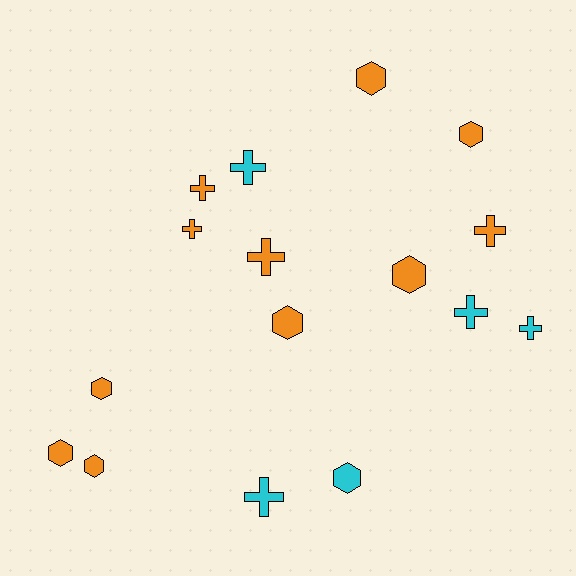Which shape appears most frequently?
Cross, with 8 objects.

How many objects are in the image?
There are 16 objects.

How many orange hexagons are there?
There are 7 orange hexagons.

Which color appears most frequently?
Orange, with 11 objects.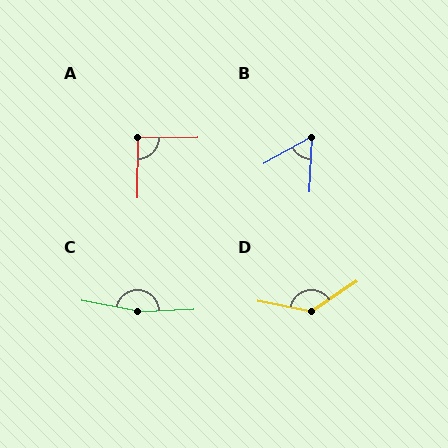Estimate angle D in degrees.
Approximately 135 degrees.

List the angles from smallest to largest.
B (58°), A (91°), D (135°), C (167°).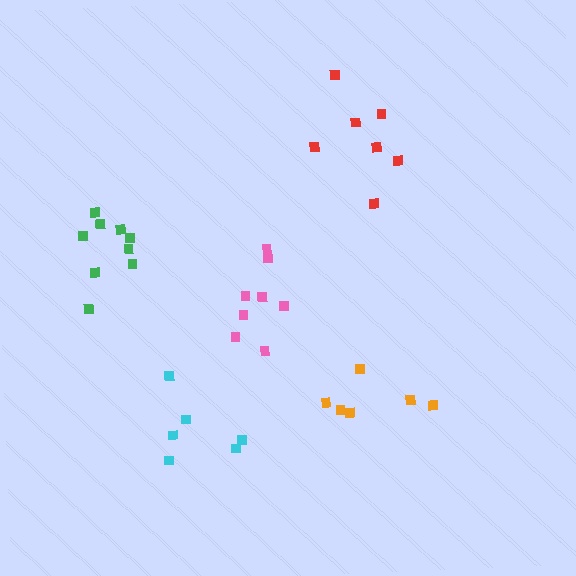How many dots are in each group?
Group 1: 6 dots, Group 2: 9 dots, Group 3: 8 dots, Group 4: 7 dots, Group 5: 6 dots (36 total).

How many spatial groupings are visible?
There are 5 spatial groupings.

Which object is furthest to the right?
The red cluster is rightmost.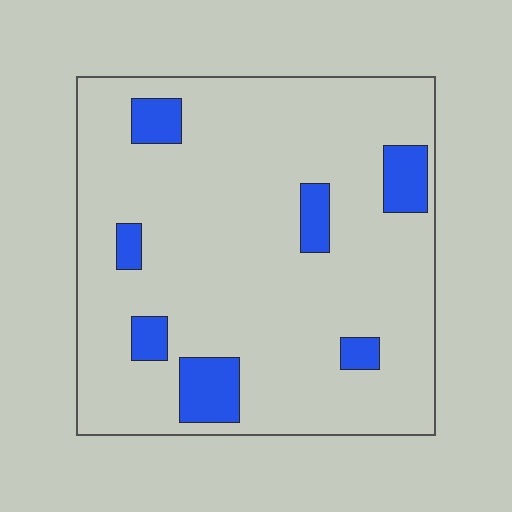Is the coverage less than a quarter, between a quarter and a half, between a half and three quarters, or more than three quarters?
Less than a quarter.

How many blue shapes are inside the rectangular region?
7.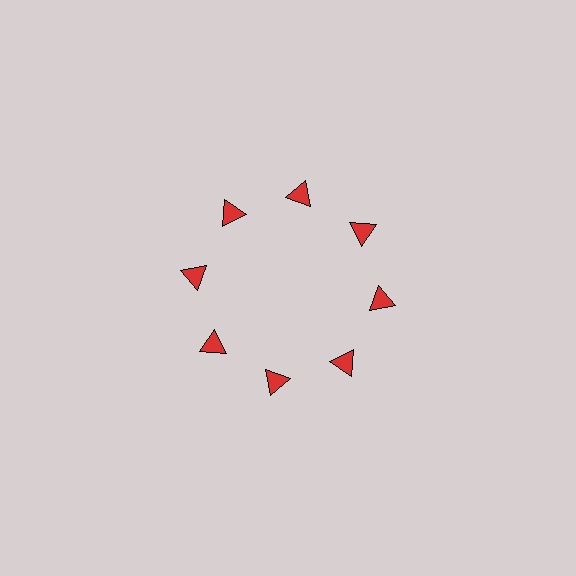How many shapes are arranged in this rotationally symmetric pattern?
There are 8 shapes, arranged in 8 groups of 1.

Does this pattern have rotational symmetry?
Yes, this pattern has 8-fold rotational symmetry. It looks the same after rotating 45 degrees around the center.